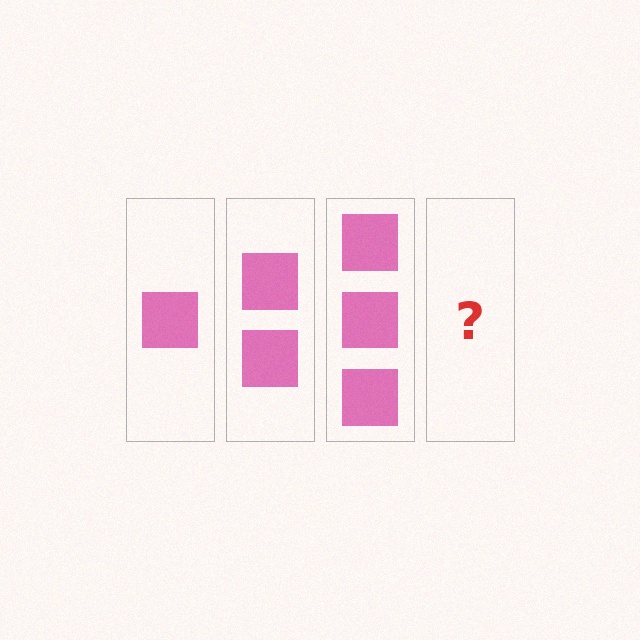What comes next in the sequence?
The next element should be 4 squares.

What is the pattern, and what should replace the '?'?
The pattern is that each step adds one more square. The '?' should be 4 squares.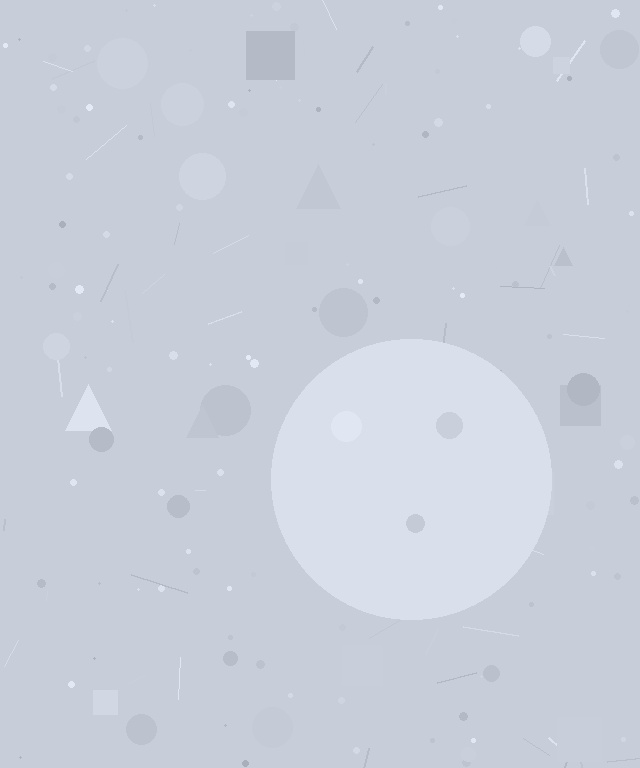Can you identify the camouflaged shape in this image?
The camouflaged shape is a circle.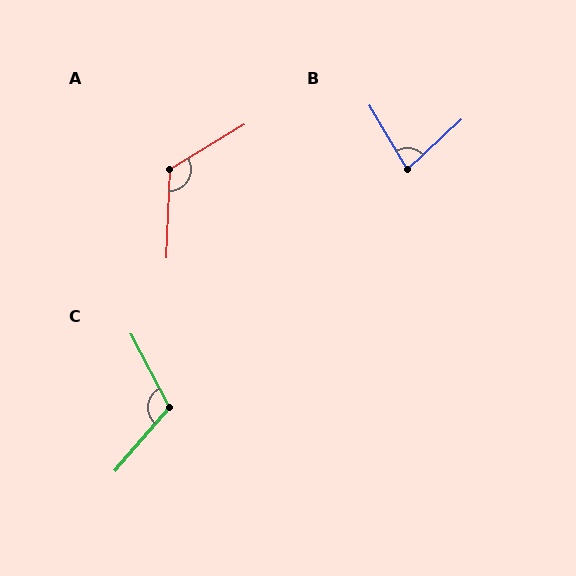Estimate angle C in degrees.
Approximately 111 degrees.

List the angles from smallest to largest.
B (78°), C (111°), A (124°).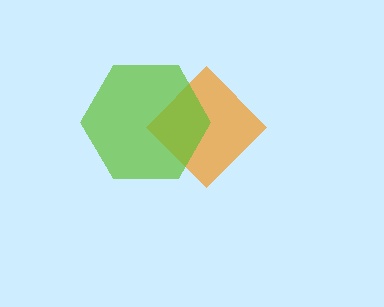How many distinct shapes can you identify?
There are 2 distinct shapes: an orange diamond, a lime hexagon.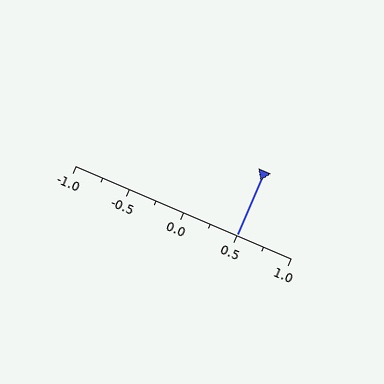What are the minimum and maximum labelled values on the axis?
The axis runs from -1.0 to 1.0.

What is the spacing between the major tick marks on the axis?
The major ticks are spaced 0.5 apart.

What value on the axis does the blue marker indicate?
The marker indicates approximately 0.5.